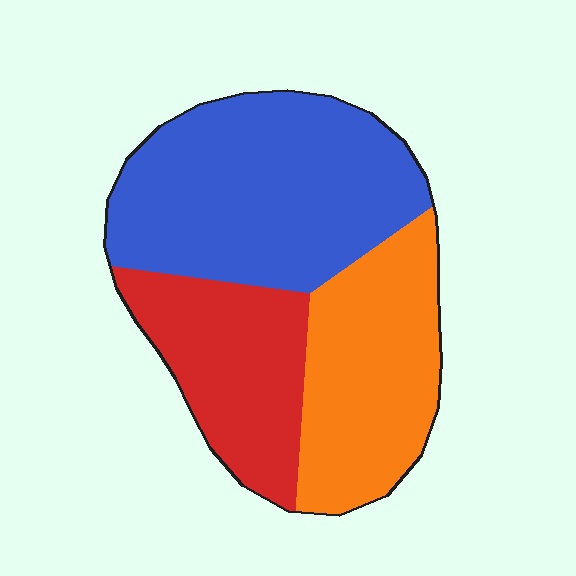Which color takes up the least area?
Red, at roughly 25%.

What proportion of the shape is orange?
Orange takes up about one third (1/3) of the shape.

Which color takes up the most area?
Blue, at roughly 45%.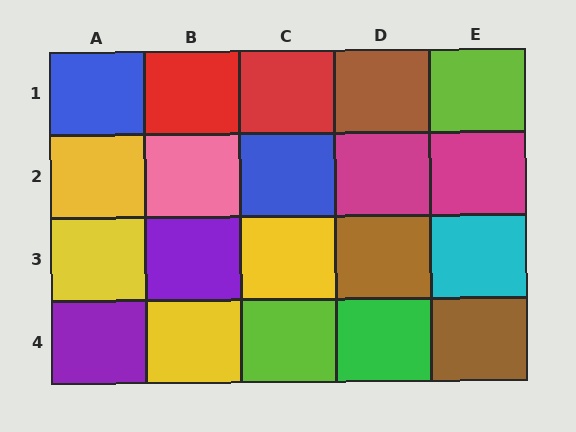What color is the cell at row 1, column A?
Blue.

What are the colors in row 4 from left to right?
Purple, yellow, lime, green, brown.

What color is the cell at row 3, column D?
Brown.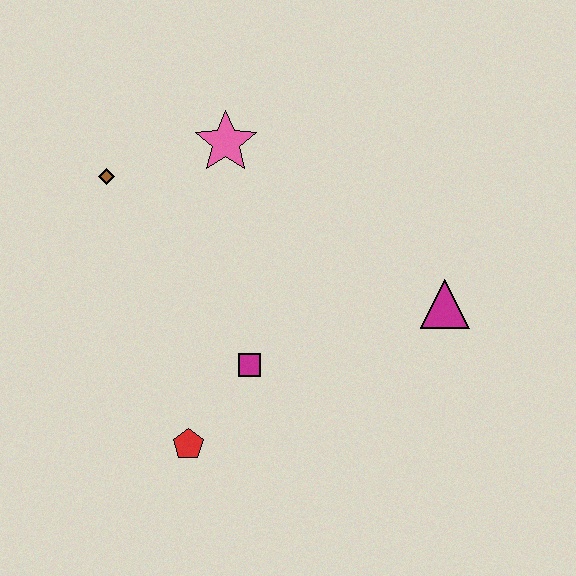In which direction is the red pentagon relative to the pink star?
The red pentagon is below the pink star.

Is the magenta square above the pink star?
No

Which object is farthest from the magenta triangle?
The brown diamond is farthest from the magenta triangle.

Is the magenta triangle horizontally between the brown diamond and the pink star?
No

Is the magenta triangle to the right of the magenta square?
Yes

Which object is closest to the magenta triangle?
The magenta square is closest to the magenta triangle.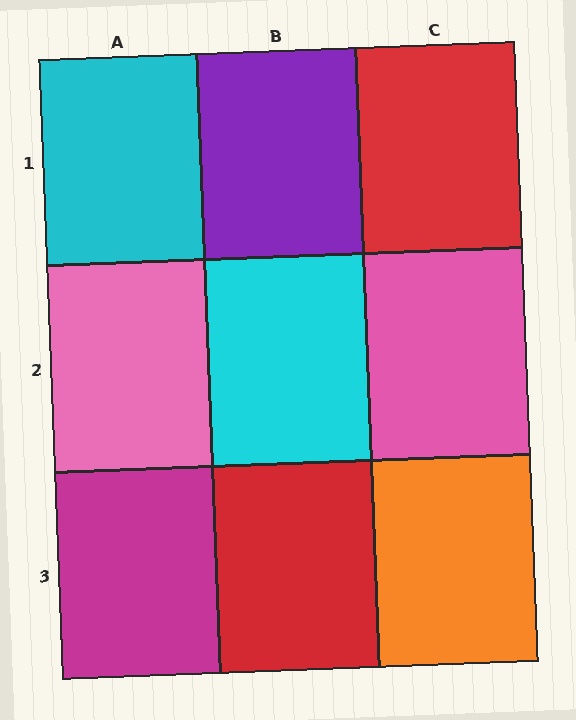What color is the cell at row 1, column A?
Cyan.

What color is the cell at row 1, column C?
Red.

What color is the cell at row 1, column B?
Purple.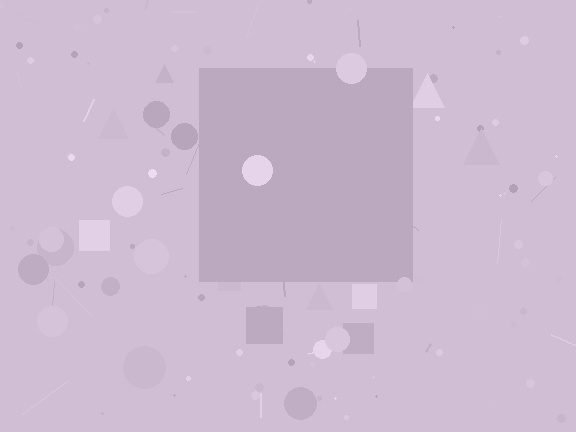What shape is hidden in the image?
A square is hidden in the image.